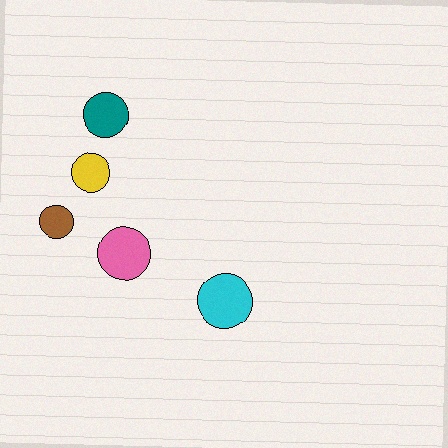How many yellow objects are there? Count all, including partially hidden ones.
There is 1 yellow object.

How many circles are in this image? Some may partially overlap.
There are 5 circles.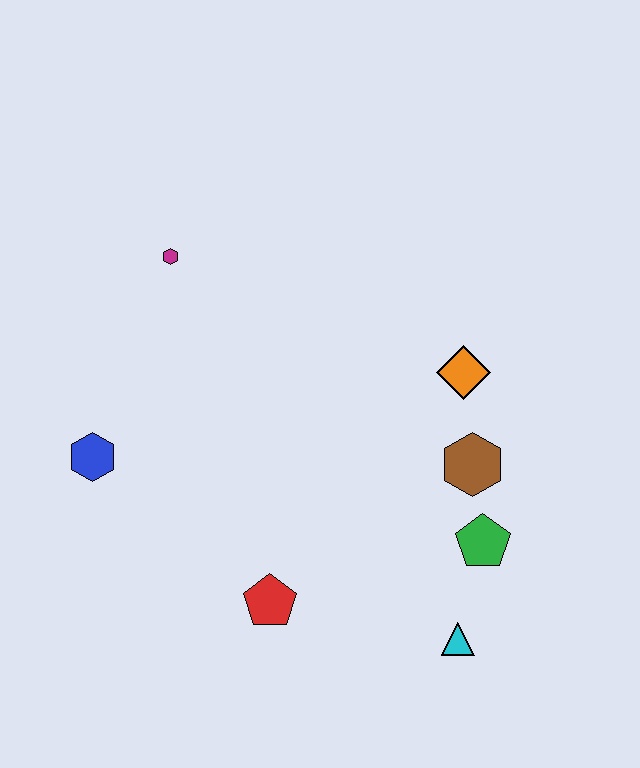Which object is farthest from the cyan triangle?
The magenta hexagon is farthest from the cyan triangle.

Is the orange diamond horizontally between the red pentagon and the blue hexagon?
No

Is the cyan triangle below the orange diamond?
Yes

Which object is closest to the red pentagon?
The cyan triangle is closest to the red pentagon.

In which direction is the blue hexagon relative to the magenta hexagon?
The blue hexagon is below the magenta hexagon.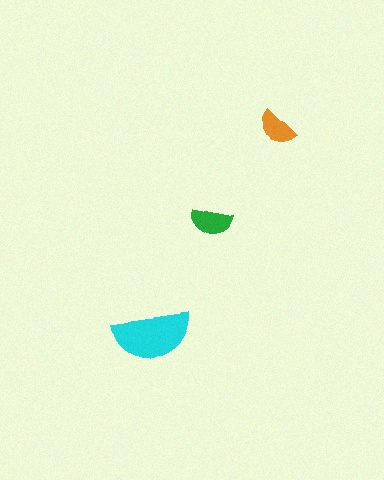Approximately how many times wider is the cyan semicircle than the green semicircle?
About 2 times wider.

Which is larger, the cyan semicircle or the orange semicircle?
The cyan one.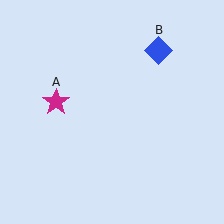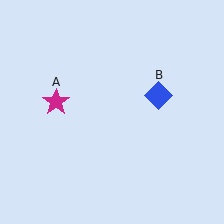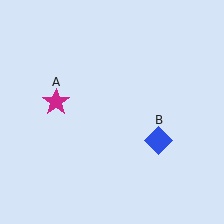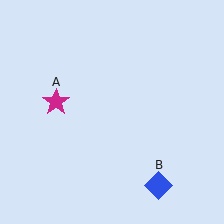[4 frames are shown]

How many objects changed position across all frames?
1 object changed position: blue diamond (object B).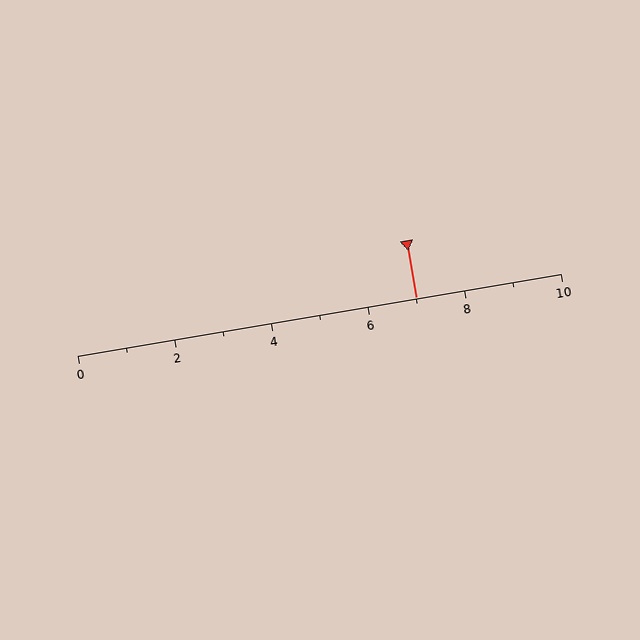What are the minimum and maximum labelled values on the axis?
The axis runs from 0 to 10.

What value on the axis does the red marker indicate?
The marker indicates approximately 7.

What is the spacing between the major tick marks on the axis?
The major ticks are spaced 2 apart.